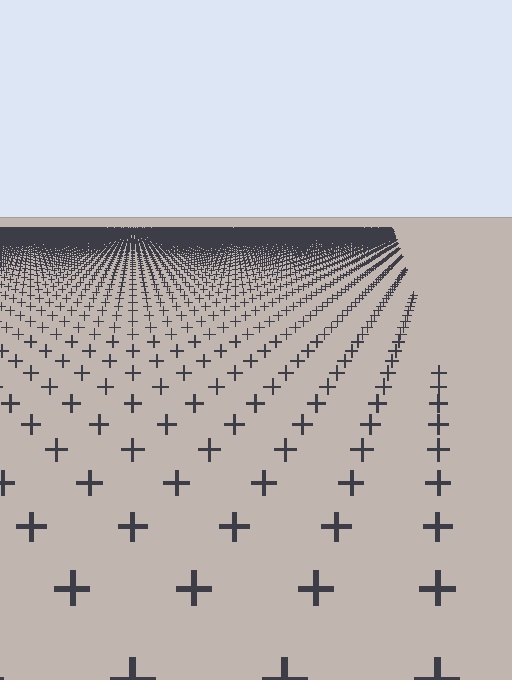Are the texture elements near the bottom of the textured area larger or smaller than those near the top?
Larger. Near the bottom, elements are closer to the viewer and appear at a bigger on-screen size.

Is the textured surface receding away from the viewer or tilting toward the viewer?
The surface is receding away from the viewer. Texture elements get smaller and denser toward the top.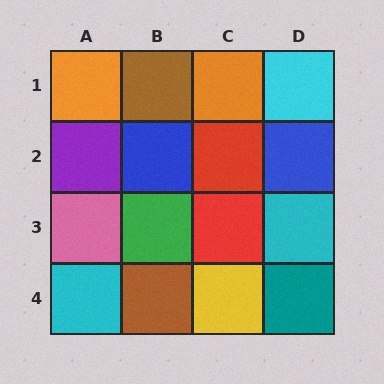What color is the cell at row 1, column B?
Brown.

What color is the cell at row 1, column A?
Orange.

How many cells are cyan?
3 cells are cyan.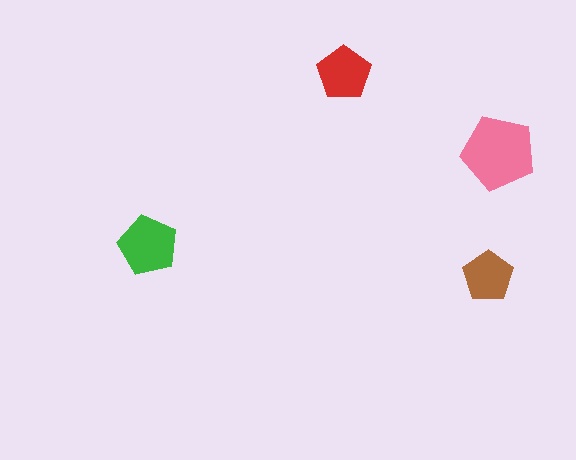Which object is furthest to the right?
The pink pentagon is rightmost.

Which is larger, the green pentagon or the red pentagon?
The green one.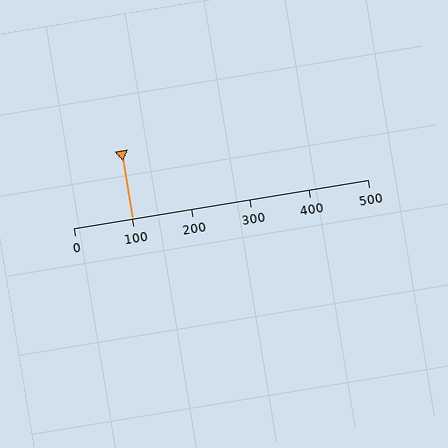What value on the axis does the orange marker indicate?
The marker indicates approximately 100.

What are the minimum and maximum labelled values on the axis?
The axis runs from 0 to 500.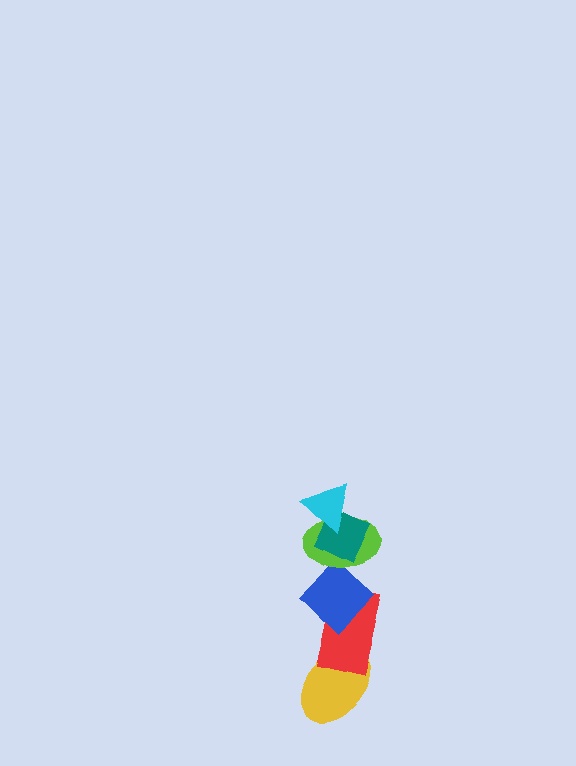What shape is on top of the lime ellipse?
The teal diamond is on top of the lime ellipse.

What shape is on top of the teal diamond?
The cyan triangle is on top of the teal diamond.